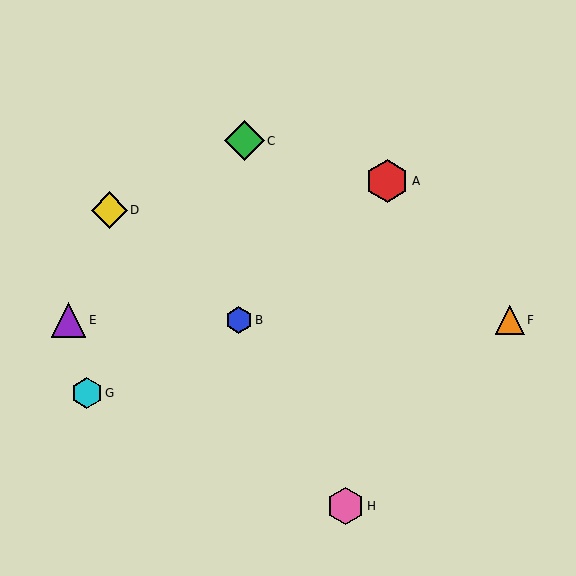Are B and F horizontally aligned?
Yes, both are at y≈320.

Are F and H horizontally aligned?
No, F is at y≈320 and H is at y≈506.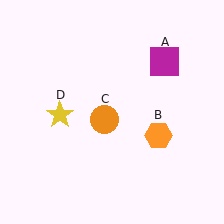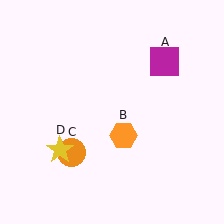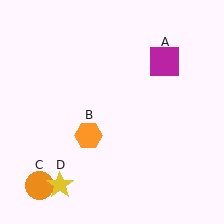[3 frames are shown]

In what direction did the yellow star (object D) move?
The yellow star (object D) moved down.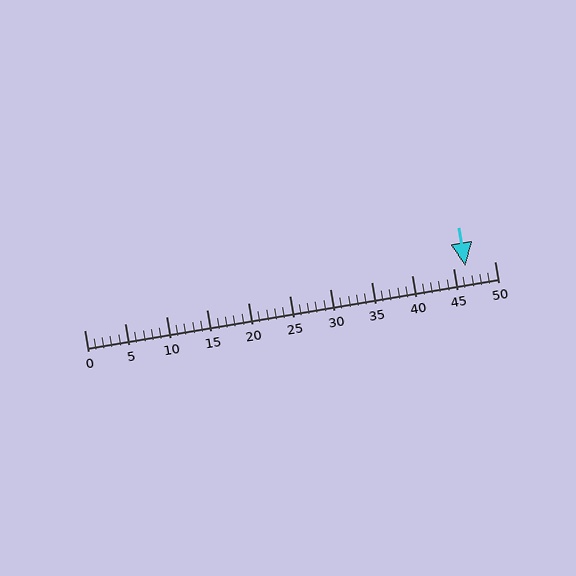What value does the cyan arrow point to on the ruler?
The cyan arrow points to approximately 46.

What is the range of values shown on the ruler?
The ruler shows values from 0 to 50.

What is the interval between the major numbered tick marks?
The major tick marks are spaced 5 units apart.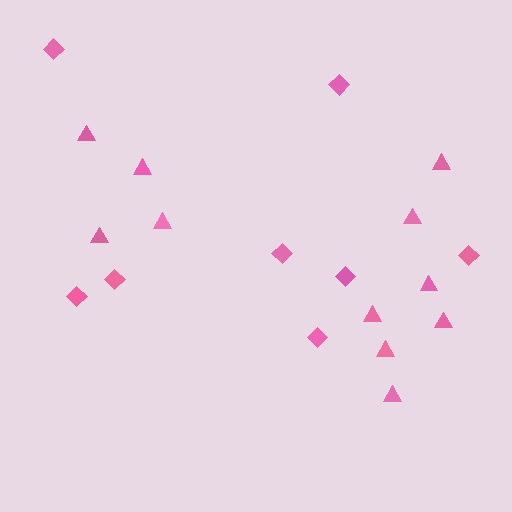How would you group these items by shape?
There are 2 groups: one group of triangles (11) and one group of diamonds (8).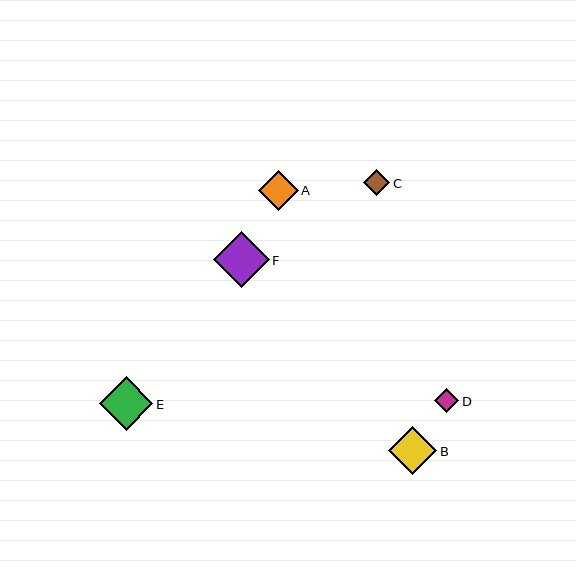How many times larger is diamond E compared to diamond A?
Diamond E is approximately 1.4 times the size of diamond A.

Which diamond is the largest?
Diamond F is the largest with a size of approximately 56 pixels.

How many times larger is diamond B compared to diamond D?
Diamond B is approximately 2.0 times the size of diamond D.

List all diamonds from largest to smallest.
From largest to smallest: F, E, B, A, C, D.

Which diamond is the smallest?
Diamond D is the smallest with a size of approximately 24 pixels.